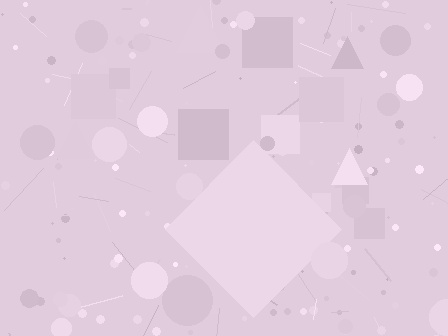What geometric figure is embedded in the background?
A diamond is embedded in the background.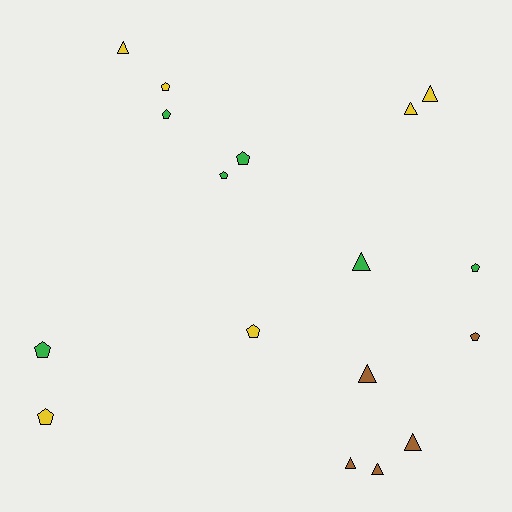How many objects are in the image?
There are 17 objects.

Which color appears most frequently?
Green, with 6 objects.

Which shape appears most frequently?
Pentagon, with 9 objects.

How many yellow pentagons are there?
There are 3 yellow pentagons.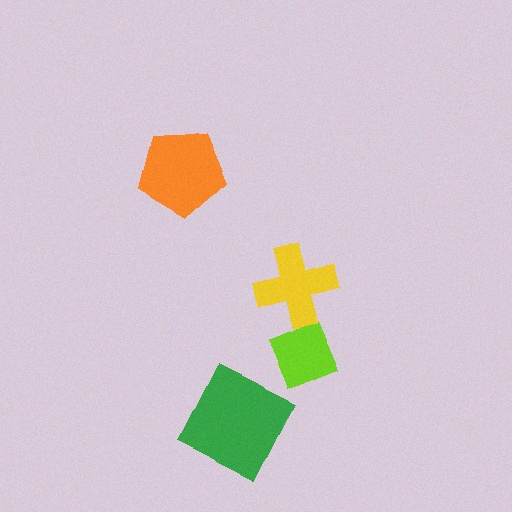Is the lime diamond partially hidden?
Yes, it is partially covered by another shape.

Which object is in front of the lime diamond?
The yellow cross is in front of the lime diamond.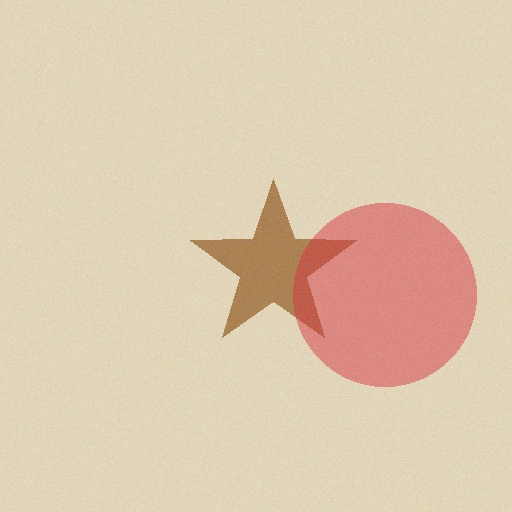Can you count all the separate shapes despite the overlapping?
Yes, there are 2 separate shapes.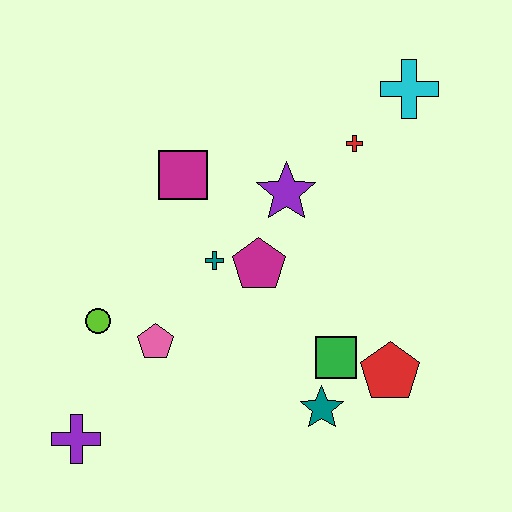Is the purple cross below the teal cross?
Yes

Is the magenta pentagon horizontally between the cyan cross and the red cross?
No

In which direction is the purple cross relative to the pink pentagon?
The purple cross is below the pink pentagon.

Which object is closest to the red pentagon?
The green square is closest to the red pentagon.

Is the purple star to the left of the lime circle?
No